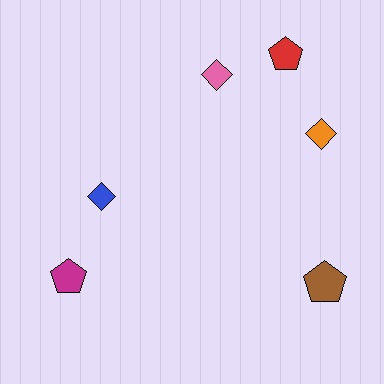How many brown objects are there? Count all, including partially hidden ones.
There is 1 brown object.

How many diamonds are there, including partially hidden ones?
There are 3 diamonds.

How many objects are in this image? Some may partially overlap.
There are 6 objects.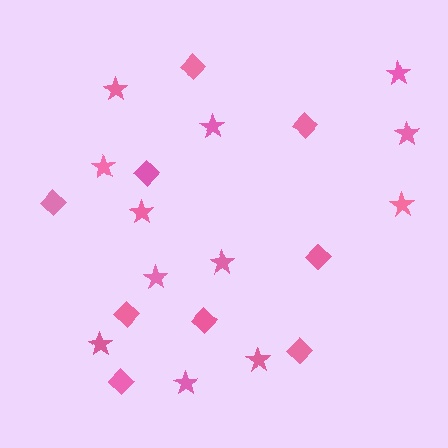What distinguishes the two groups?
There are 2 groups: one group of diamonds (9) and one group of stars (12).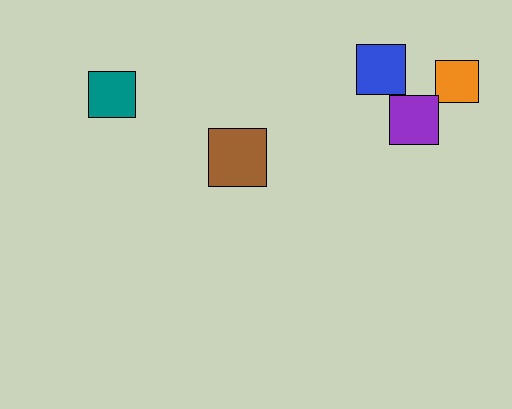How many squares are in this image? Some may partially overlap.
There are 5 squares.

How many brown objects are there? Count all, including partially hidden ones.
There is 1 brown object.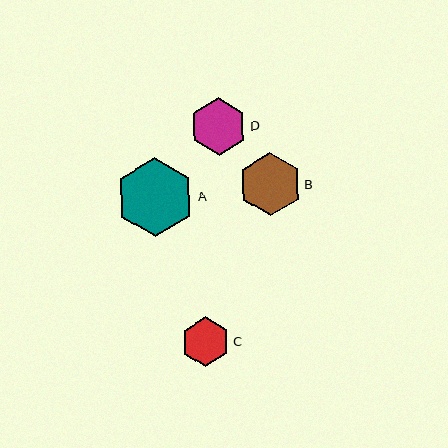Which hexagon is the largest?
Hexagon A is the largest with a size of approximately 79 pixels.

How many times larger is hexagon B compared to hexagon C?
Hexagon B is approximately 1.3 times the size of hexagon C.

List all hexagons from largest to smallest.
From largest to smallest: A, B, D, C.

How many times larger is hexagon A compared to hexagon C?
Hexagon A is approximately 1.6 times the size of hexagon C.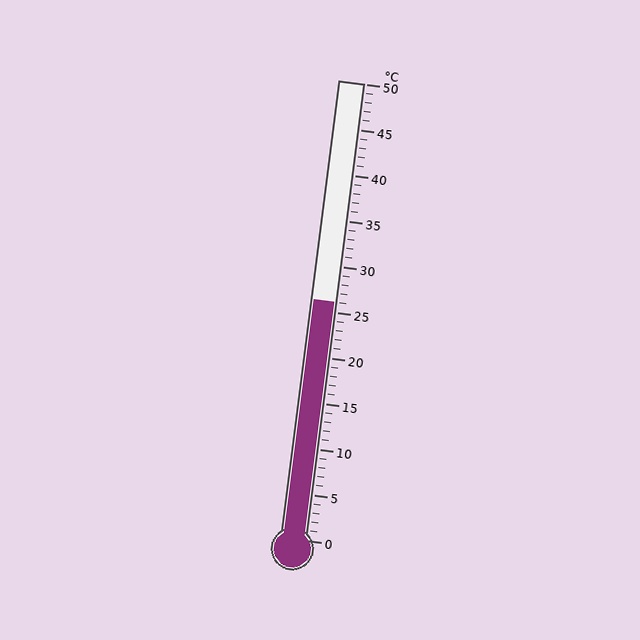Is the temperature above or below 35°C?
The temperature is below 35°C.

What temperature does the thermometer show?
The thermometer shows approximately 26°C.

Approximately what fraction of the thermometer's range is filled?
The thermometer is filled to approximately 50% of its range.